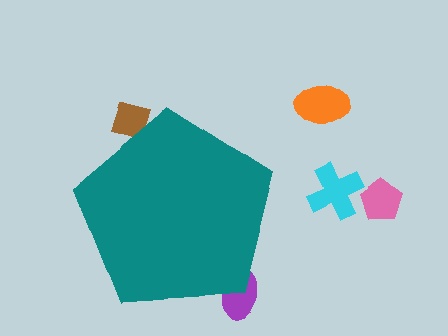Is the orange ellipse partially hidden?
No, the orange ellipse is fully visible.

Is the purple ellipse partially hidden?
Yes, the purple ellipse is partially hidden behind the teal pentagon.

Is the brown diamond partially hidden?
Yes, the brown diamond is partially hidden behind the teal pentagon.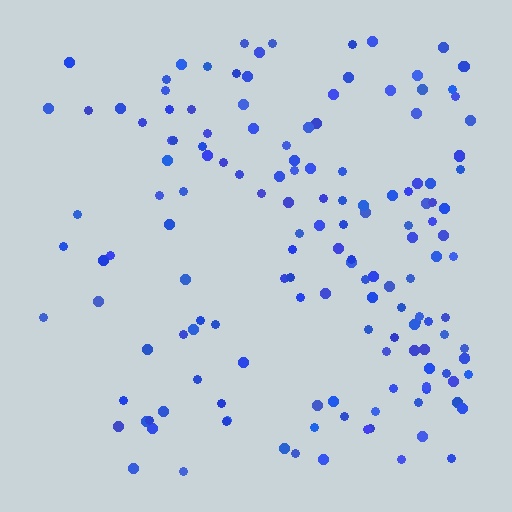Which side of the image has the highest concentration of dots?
The right.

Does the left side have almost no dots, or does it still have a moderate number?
Still a moderate number, just noticeably fewer than the right.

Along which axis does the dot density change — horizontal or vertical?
Horizontal.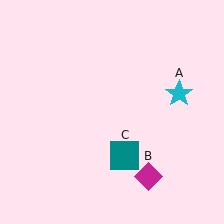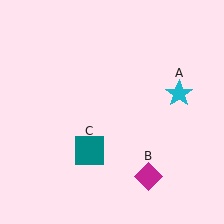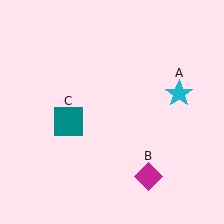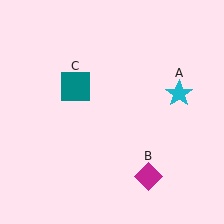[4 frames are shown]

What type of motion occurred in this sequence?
The teal square (object C) rotated clockwise around the center of the scene.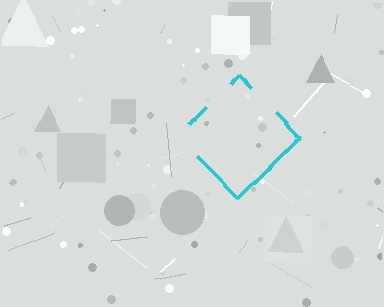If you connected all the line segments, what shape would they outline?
They would outline a diamond.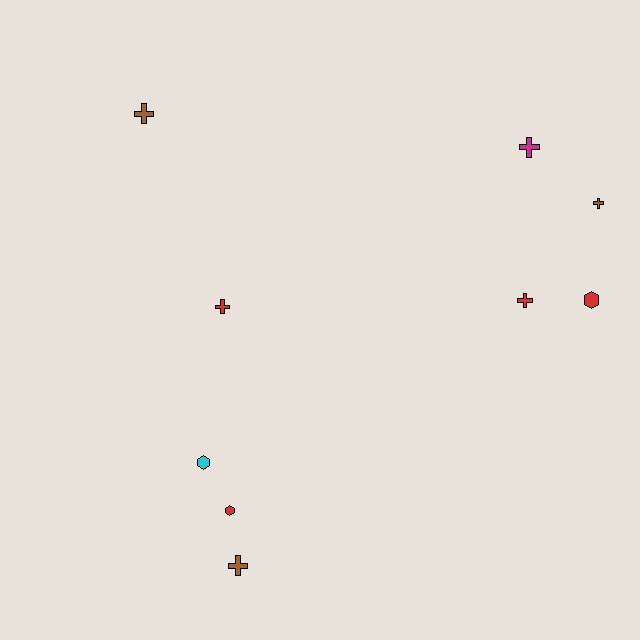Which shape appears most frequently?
Cross, with 6 objects.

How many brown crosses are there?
There are 3 brown crosses.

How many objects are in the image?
There are 9 objects.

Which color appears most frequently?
Red, with 4 objects.